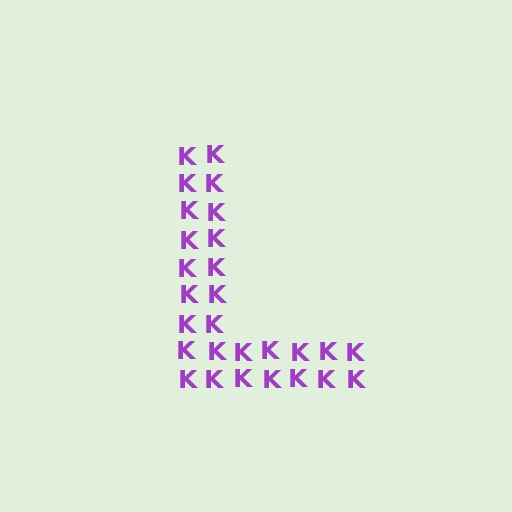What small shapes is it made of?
It is made of small letter K's.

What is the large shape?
The large shape is the letter L.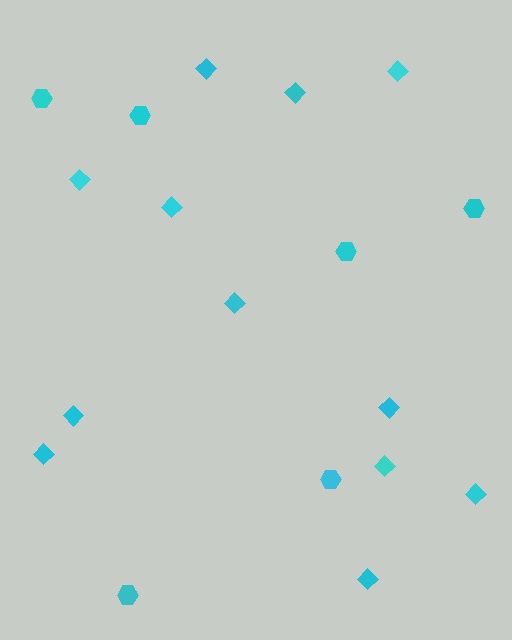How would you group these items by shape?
There are 2 groups: one group of hexagons (6) and one group of diamonds (12).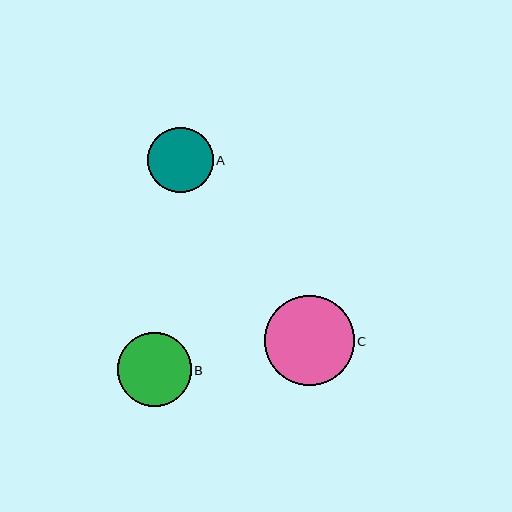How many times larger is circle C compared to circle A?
Circle C is approximately 1.4 times the size of circle A.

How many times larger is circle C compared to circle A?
Circle C is approximately 1.4 times the size of circle A.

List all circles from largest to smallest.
From largest to smallest: C, B, A.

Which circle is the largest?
Circle C is the largest with a size of approximately 90 pixels.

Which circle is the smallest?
Circle A is the smallest with a size of approximately 66 pixels.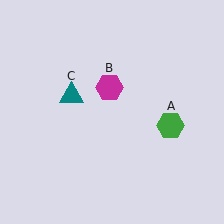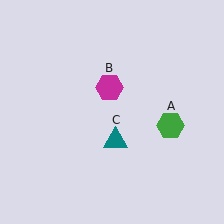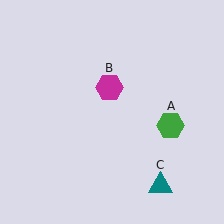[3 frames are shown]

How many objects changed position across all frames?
1 object changed position: teal triangle (object C).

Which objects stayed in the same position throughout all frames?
Green hexagon (object A) and magenta hexagon (object B) remained stationary.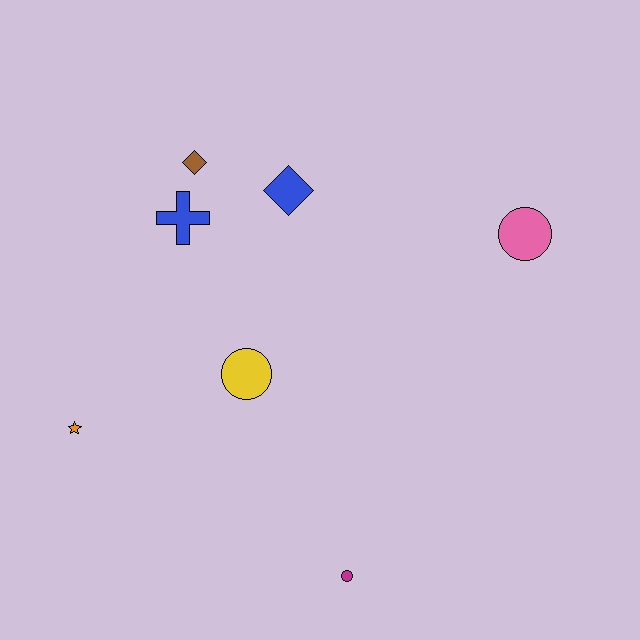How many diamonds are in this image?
There are 2 diamonds.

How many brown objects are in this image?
There is 1 brown object.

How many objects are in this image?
There are 7 objects.